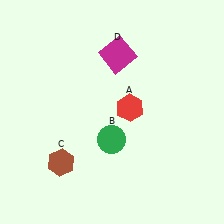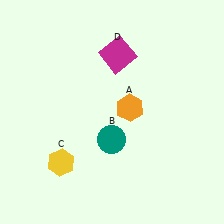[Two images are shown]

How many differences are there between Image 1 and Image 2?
There are 3 differences between the two images.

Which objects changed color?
A changed from red to orange. B changed from green to teal. C changed from brown to yellow.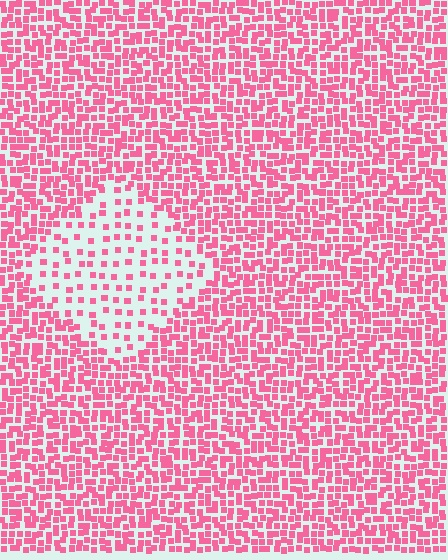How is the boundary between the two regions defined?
The boundary is defined by a change in element density (approximately 2.6x ratio). All elements are the same color, size, and shape.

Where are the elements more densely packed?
The elements are more densely packed outside the diamond boundary.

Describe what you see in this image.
The image contains small pink elements arranged at two different densities. A diamond-shaped region is visible where the elements are less densely packed than the surrounding area.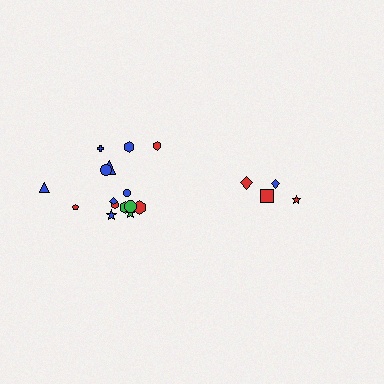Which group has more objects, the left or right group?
The left group.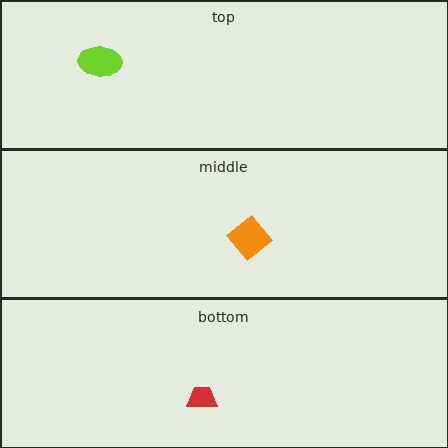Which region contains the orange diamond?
The middle region.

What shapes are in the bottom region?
The red trapezoid.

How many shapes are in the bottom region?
1.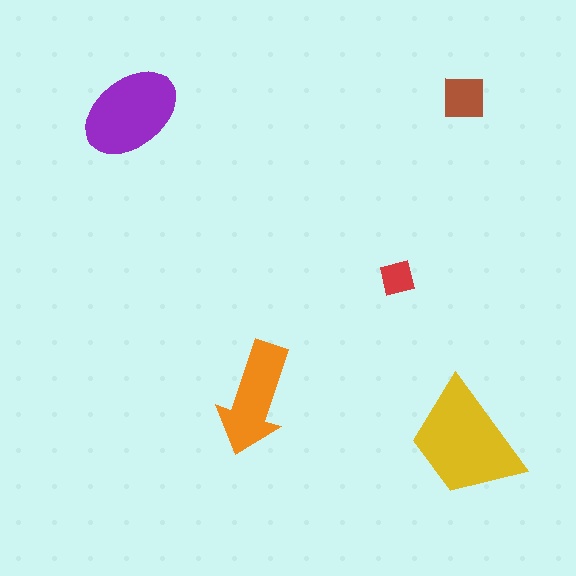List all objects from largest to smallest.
The yellow trapezoid, the purple ellipse, the orange arrow, the brown square, the red square.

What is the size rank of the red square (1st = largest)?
5th.